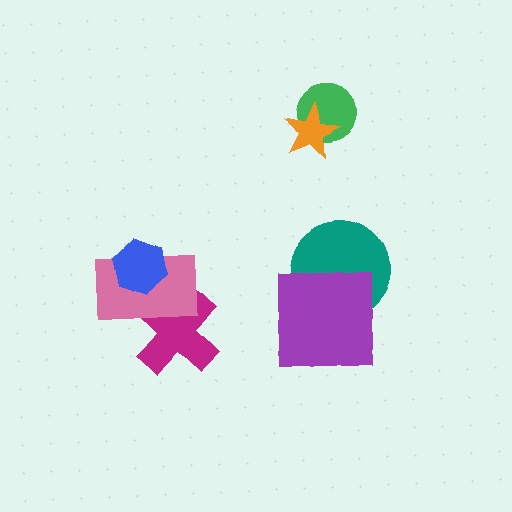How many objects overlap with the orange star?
1 object overlaps with the orange star.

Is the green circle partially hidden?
Yes, it is partially covered by another shape.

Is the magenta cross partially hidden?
Yes, it is partially covered by another shape.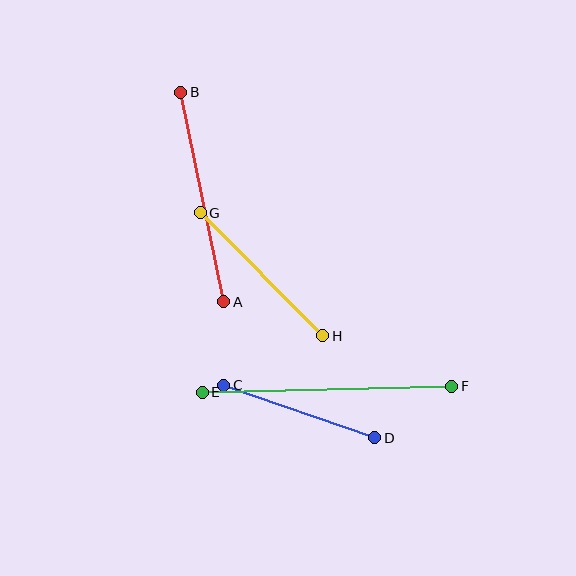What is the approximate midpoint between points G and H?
The midpoint is at approximately (261, 274) pixels.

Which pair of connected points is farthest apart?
Points E and F are farthest apart.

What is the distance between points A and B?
The distance is approximately 214 pixels.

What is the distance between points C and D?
The distance is approximately 160 pixels.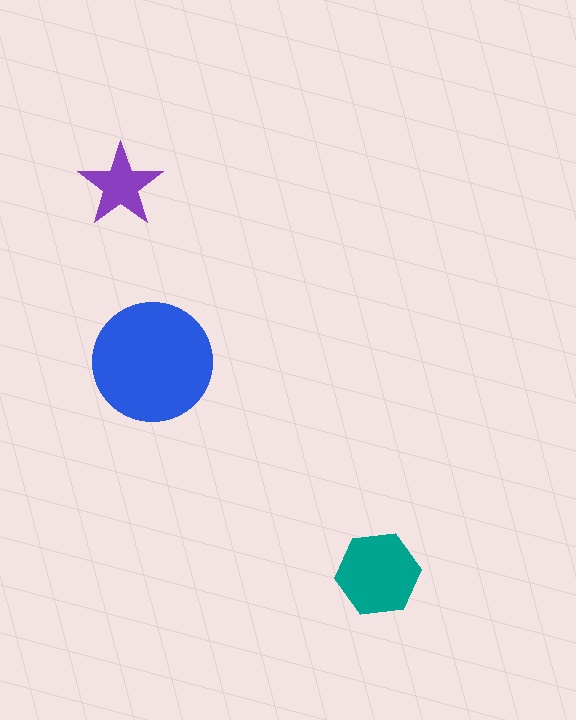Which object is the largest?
The blue circle.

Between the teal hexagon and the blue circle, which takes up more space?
The blue circle.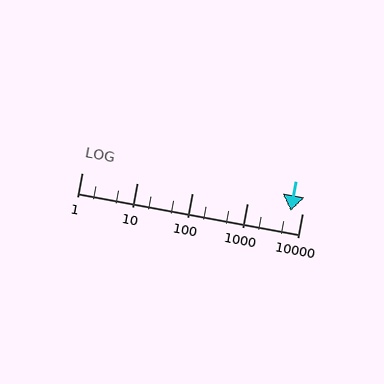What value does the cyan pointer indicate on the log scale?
The pointer indicates approximately 6300.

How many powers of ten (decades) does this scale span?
The scale spans 4 decades, from 1 to 10000.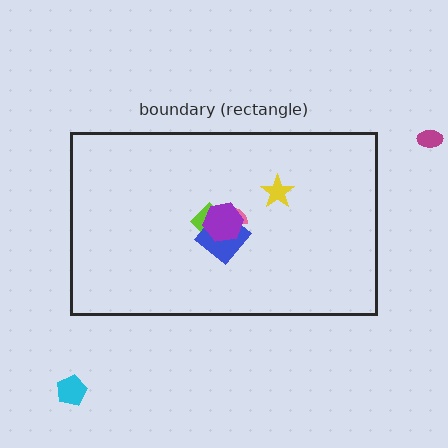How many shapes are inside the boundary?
5 inside, 2 outside.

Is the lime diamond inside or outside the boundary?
Inside.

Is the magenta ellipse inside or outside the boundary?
Outside.